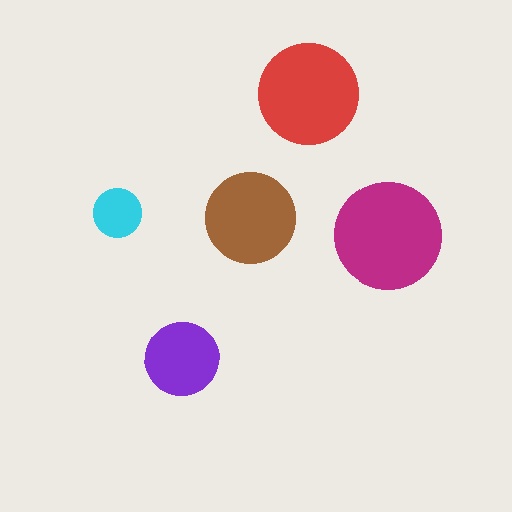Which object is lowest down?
The purple circle is bottommost.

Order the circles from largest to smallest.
the magenta one, the red one, the brown one, the purple one, the cyan one.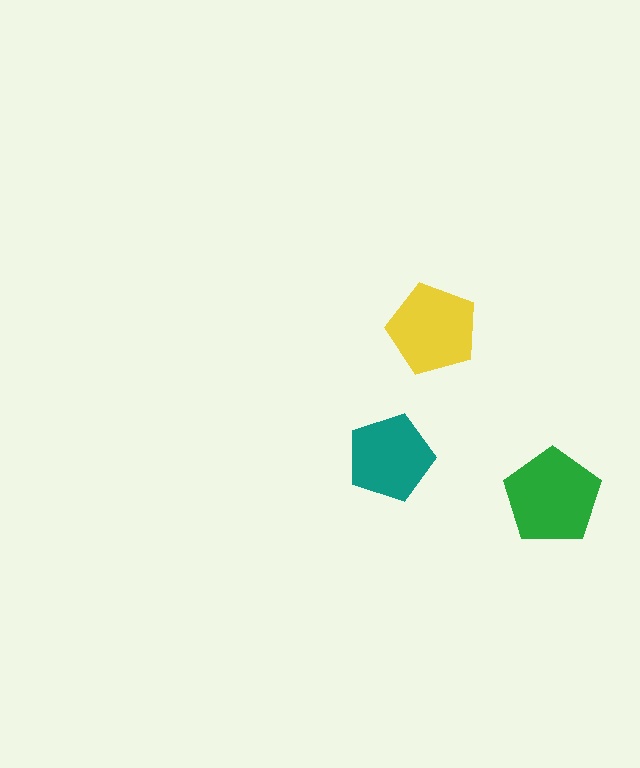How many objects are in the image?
There are 3 objects in the image.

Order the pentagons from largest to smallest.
the green one, the yellow one, the teal one.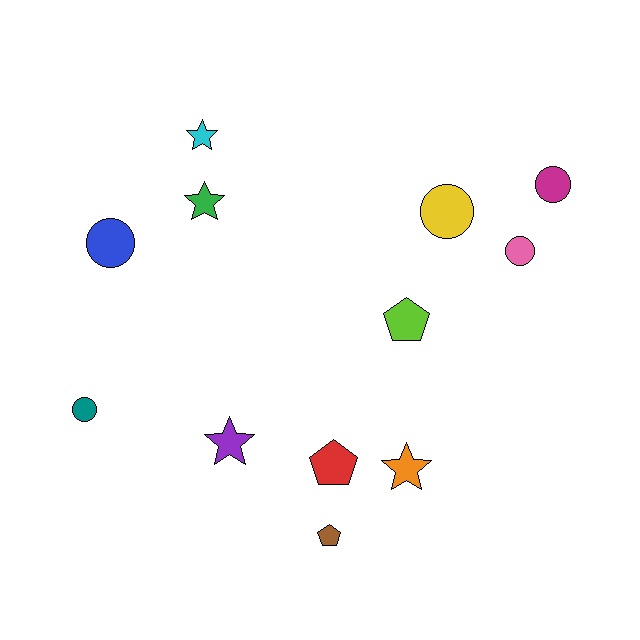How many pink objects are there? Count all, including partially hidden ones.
There is 1 pink object.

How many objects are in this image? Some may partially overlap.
There are 12 objects.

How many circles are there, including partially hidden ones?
There are 5 circles.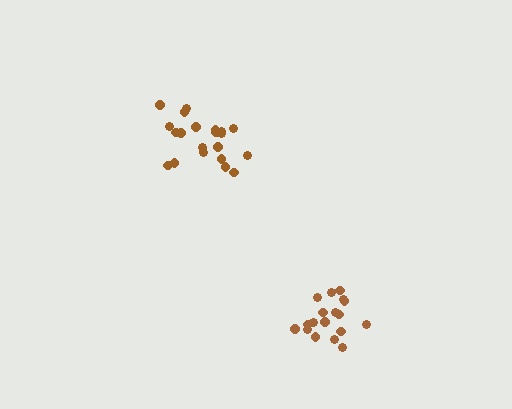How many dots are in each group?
Group 1: 18 dots, Group 2: 21 dots (39 total).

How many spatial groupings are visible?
There are 2 spatial groupings.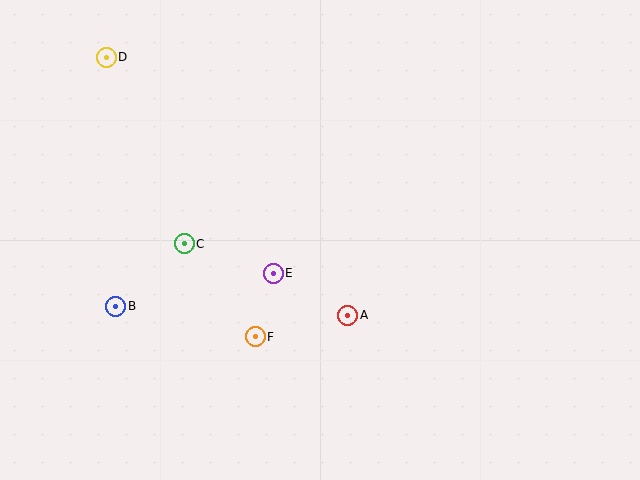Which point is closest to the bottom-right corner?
Point A is closest to the bottom-right corner.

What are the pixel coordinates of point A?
Point A is at (348, 315).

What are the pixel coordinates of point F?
Point F is at (255, 337).